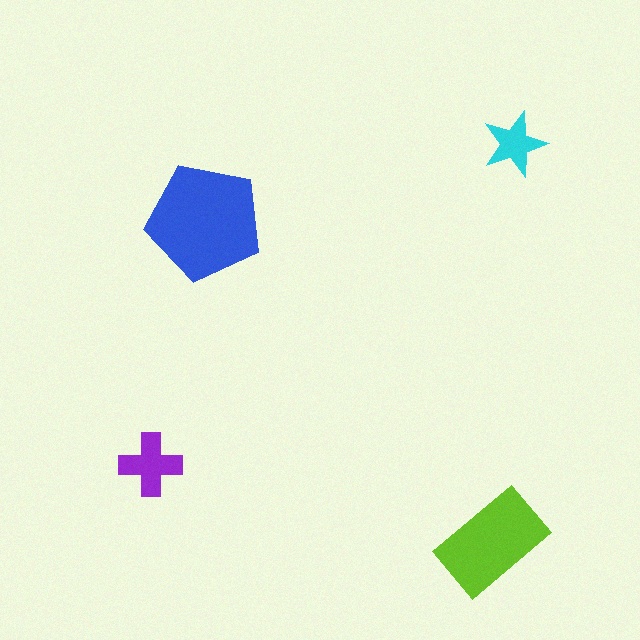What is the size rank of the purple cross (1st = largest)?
3rd.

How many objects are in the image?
There are 4 objects in the image.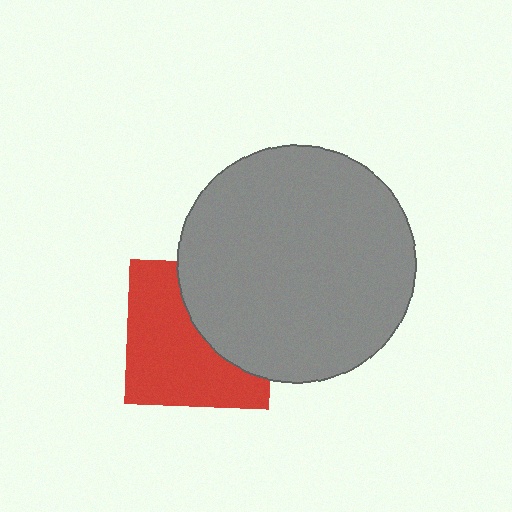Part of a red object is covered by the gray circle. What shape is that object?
It is a square.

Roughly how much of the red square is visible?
About half of it is visible (roughly 60%).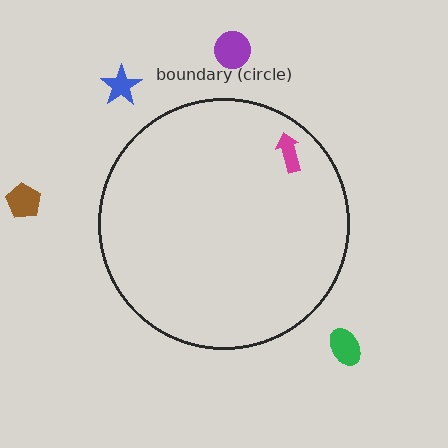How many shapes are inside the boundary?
1 inside, 4 outside.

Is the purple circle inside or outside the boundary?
Outside.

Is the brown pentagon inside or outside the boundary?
Outside.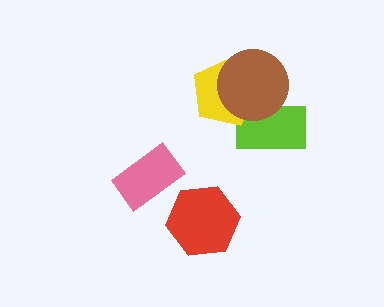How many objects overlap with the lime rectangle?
2 objects overlap with the lime rectangle.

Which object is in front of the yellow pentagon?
The brown circle is in front of the yellow pentagon.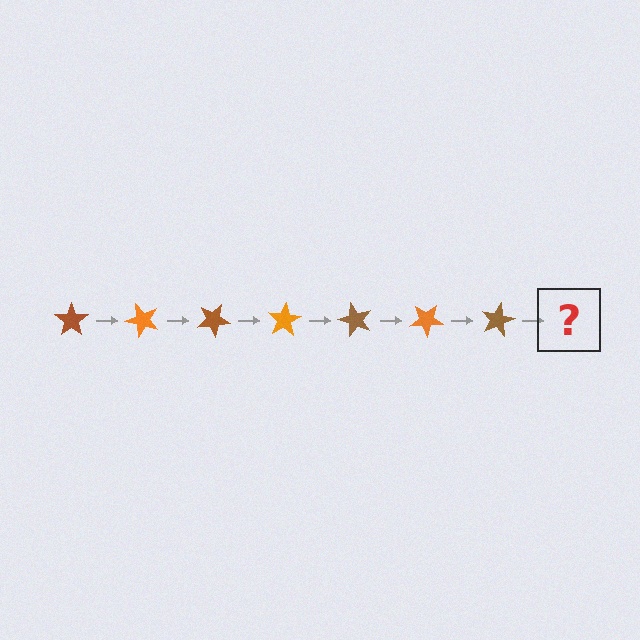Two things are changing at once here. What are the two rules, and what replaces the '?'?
The two rules are that it rotates 50 degrees each step and the color cycles through brown and orange. The '?' should be an orange star, rotated 350 degrees from the start.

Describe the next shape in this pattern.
It should be an orange star, rotated 350 degrees from the start.